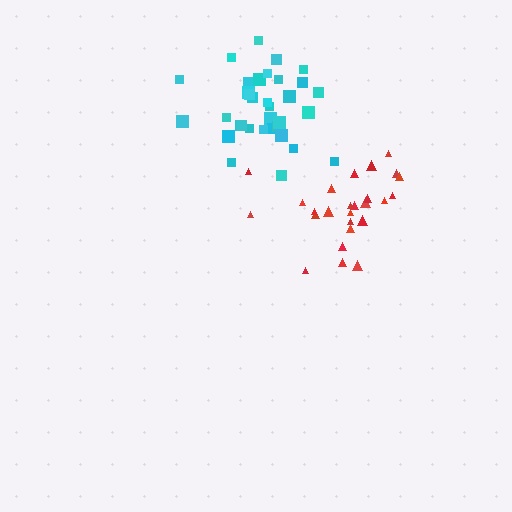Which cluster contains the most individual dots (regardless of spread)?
Cyan (34).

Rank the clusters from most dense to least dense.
cyan, red.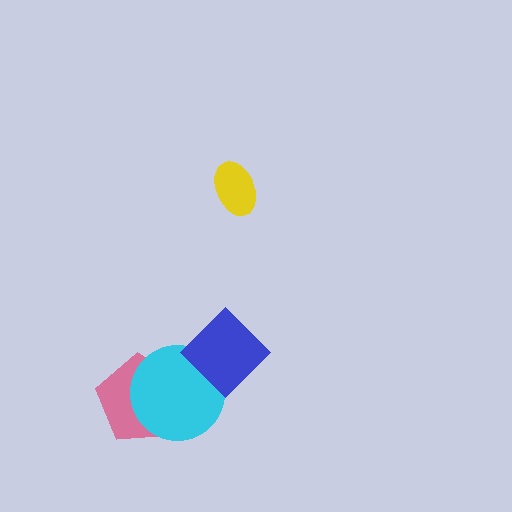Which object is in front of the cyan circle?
The blue diamond is in front of the cyan circle.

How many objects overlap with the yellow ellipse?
0 objects overlap with the yellow ellipse.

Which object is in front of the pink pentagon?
The cyan circle is in front of the pink pentagon.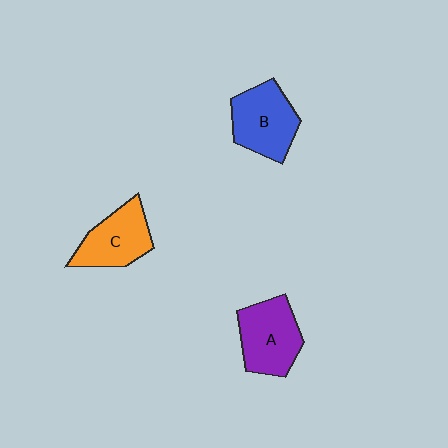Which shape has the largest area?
Shape A (purple).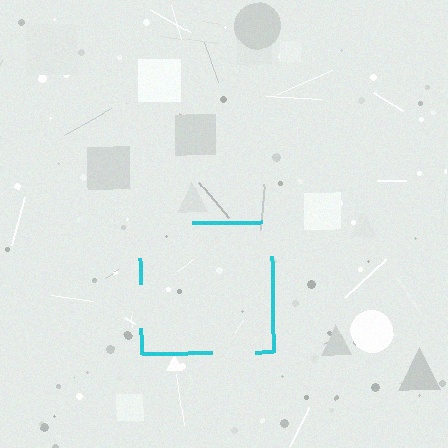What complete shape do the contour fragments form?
The contour fragments form a square.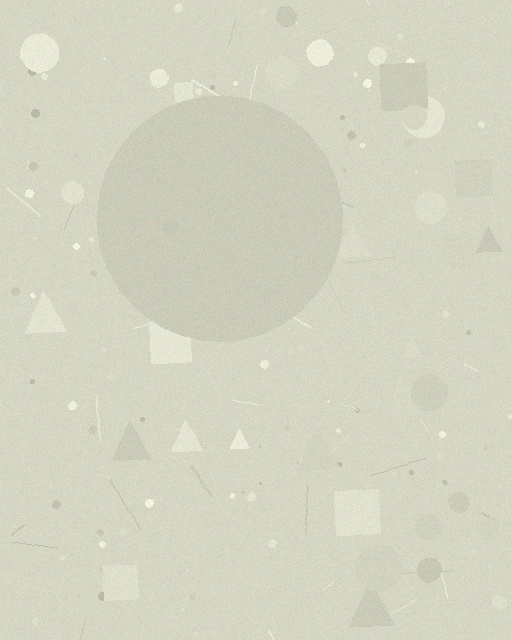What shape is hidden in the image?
A circle is hidden in the image.